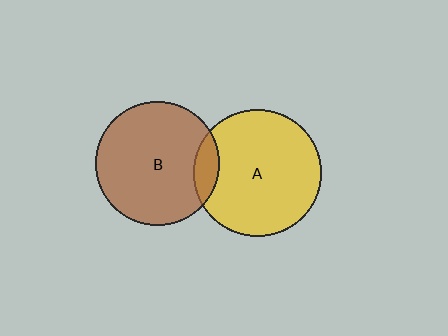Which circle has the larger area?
Circle A (yellow).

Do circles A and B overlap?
Yes.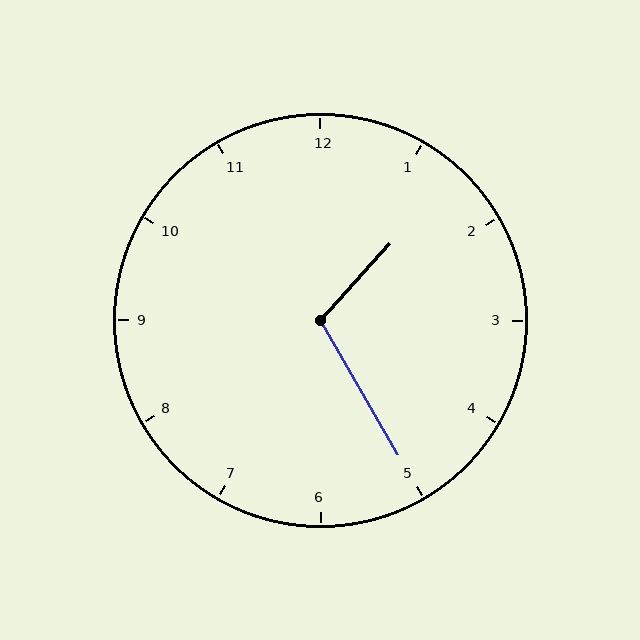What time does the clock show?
1:25.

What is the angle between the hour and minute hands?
Approximately 108 degrees.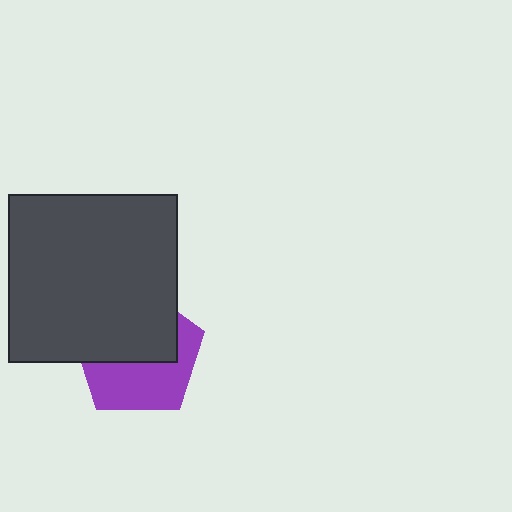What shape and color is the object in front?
The object in front is a dark gray square.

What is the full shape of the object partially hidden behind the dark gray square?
The partially hidden object is a purple pentagon.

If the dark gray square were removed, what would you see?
You would see the complete purple pentagon.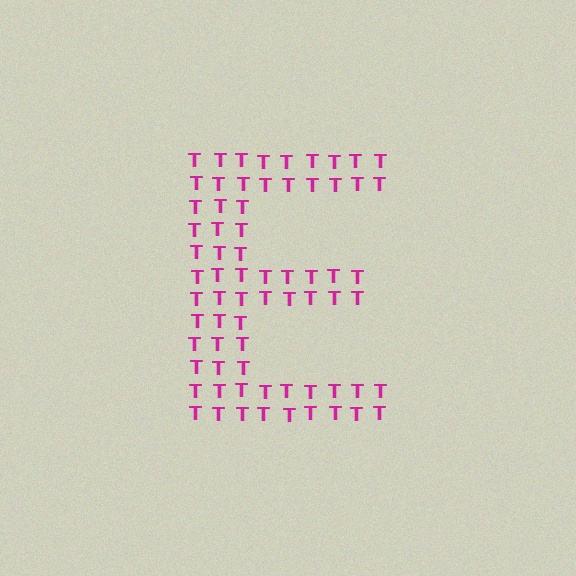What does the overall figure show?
The overall figure shows the letter E.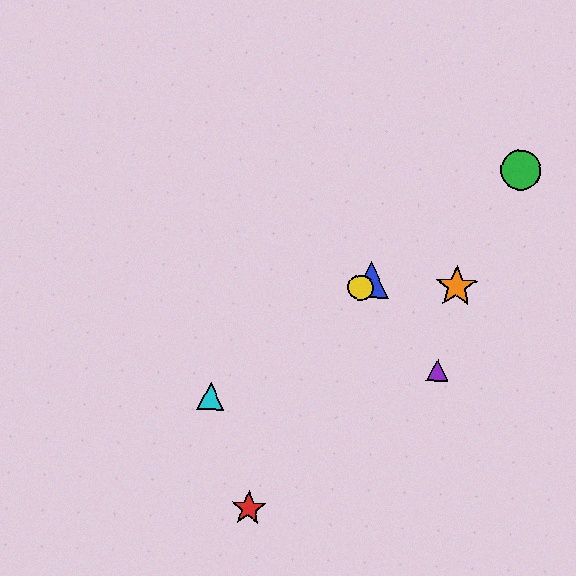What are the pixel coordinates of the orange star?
The orange star is at (456, 286).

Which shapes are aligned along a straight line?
The blue triangle, the green circle, the yellow circle, the cyan triangle are aligned along a straight line.